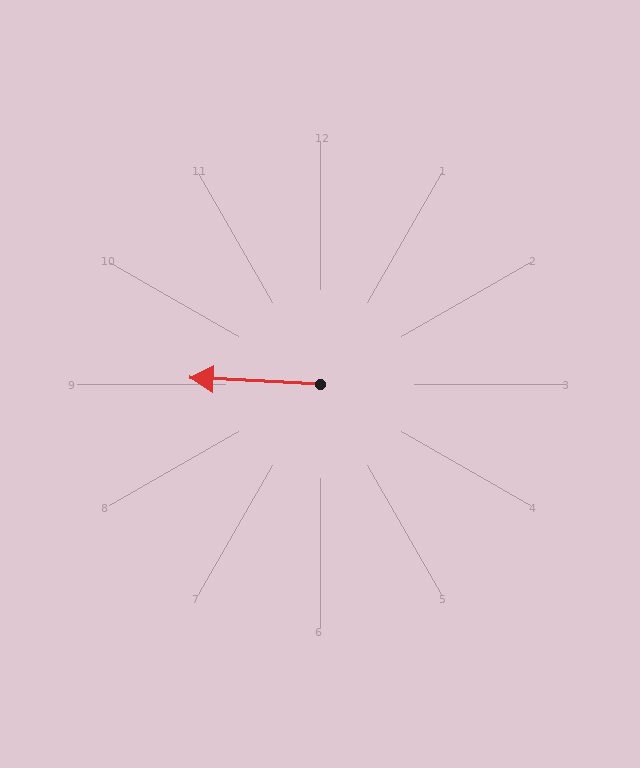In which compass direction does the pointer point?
West.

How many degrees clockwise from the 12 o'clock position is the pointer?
Approximately 273 degrees.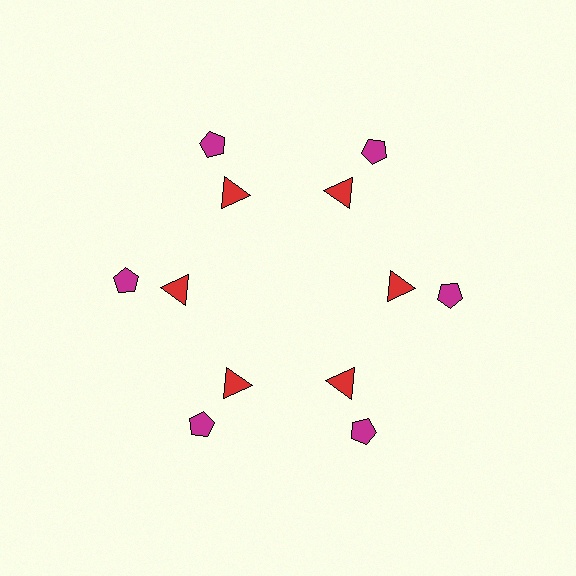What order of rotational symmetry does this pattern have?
This pattern has 6-fold rotational symmetry.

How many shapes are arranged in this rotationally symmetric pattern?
There are 12 shapes, arranged in 6 groups of 2.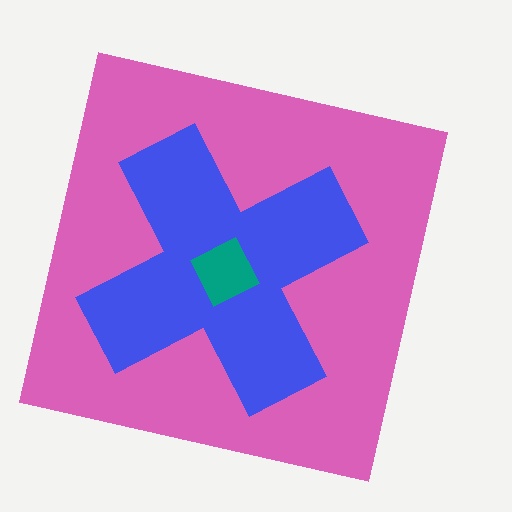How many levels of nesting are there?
3.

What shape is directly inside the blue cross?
The teal diamond.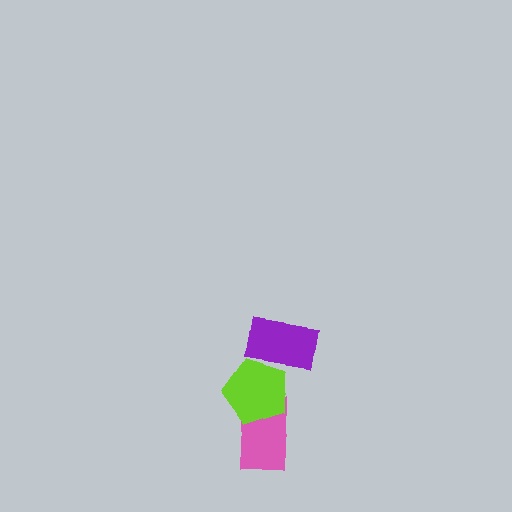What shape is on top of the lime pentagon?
The purple rectangle is on top of the lime pentagon.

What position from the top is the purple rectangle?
The purple rectangle is 1st from the top.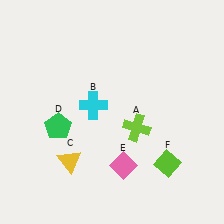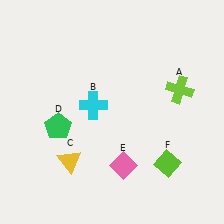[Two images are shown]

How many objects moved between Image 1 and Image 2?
1 object moved between the two images.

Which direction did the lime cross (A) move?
The lime cross (A) moved right.